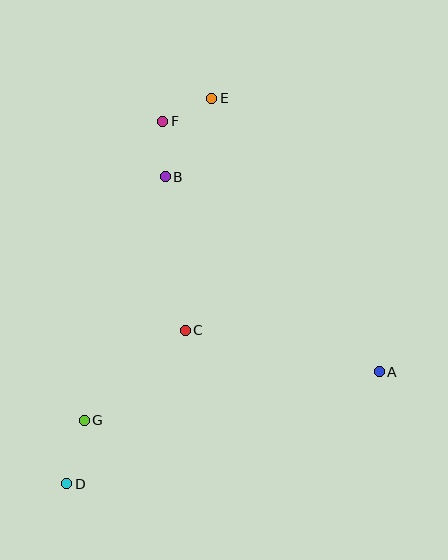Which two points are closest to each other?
Points E and F are closest to each other.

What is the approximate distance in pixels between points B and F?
The distance between B and F is approximately 55 pixels.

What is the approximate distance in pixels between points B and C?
The distance between B and C is approximately 155 pixels.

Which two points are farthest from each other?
Points D and E are farthest from each other.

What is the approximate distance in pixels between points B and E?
The distance between B and E is approximately 91 pixels.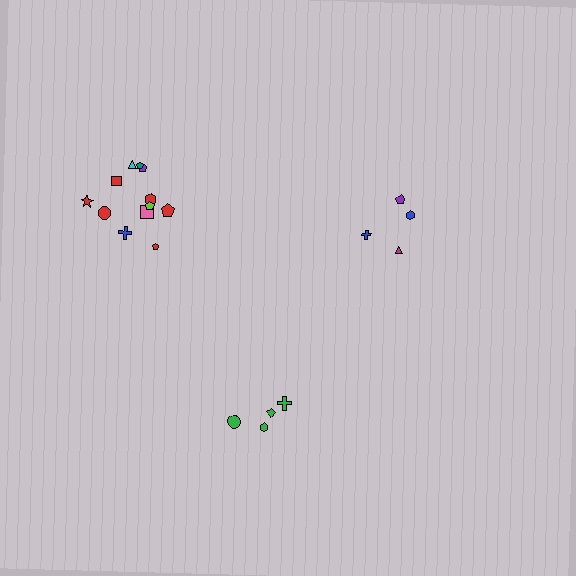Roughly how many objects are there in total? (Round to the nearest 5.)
Roughly 20 objects in total.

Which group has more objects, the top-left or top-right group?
The top-left group.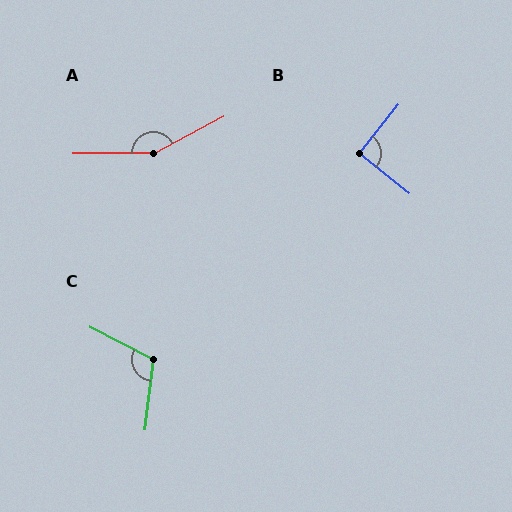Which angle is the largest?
A, at approximately 152 degrees.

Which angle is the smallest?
B, at approximately 90 degrees.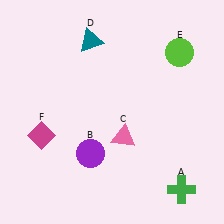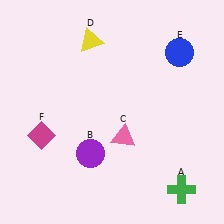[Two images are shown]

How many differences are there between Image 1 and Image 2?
There are 2 differences between the two images.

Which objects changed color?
D changed from teal to yellow. E changed from lime to blue.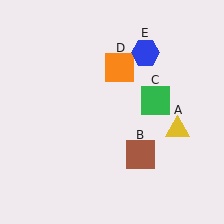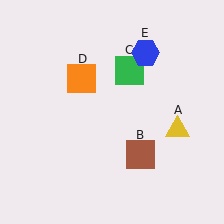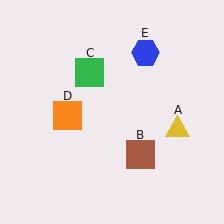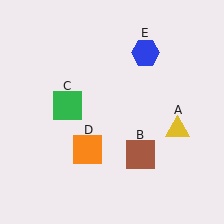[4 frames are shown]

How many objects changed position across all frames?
2 objects changed position: green square (object C), orange square (object D).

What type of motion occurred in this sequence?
The green square (object C), orange square (object D) rotated counterclockwise around the center of the scene.